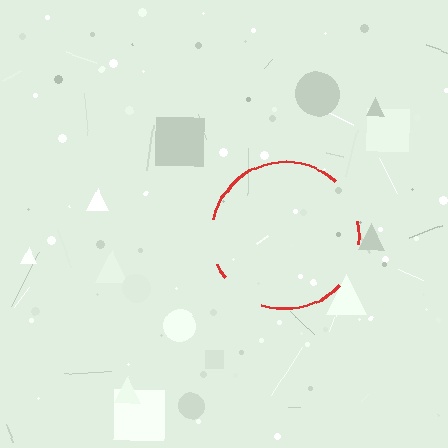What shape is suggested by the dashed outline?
The dashed outline suggests a circle.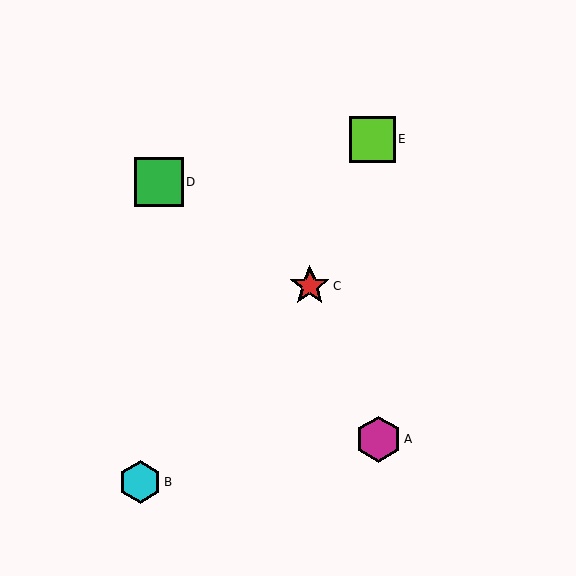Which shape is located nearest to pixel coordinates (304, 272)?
The red star (labeled C) at (310, 286) is nearest to that location.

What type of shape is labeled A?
Shape A is a magenta hexagon.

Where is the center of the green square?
The center of the green square is at (159, 182).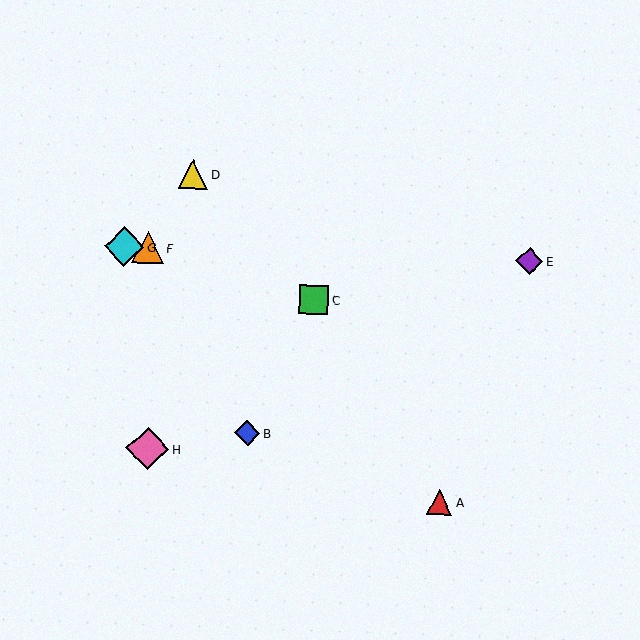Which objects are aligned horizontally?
Objects E, F, G are aligned horizontally.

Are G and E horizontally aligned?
Yes, both are at y≈247.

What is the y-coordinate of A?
Object A is at y≈502.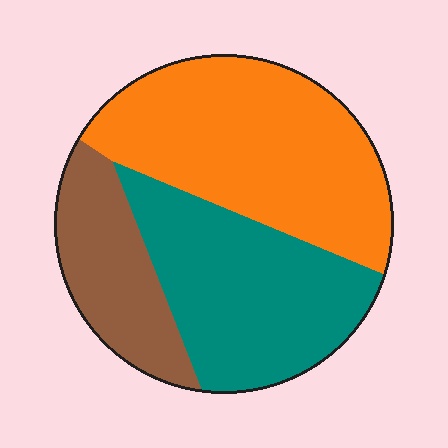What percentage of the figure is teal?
Teal covers 36% of the figure.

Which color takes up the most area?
Orange, at roughly 45%.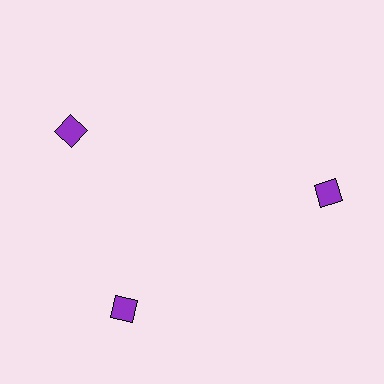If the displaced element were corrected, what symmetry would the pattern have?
It would have 3-fold rotational symmetry — the pattern would map onto itself every 120 degrees.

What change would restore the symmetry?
The symmetry would be restored by rotating it back into even spacing with its neighbors so that all 3 squares sit at equal angles and equal distance from the center.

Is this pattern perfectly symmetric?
No. The 3 purple squares are arranged in a ring, but one element near the 11 o'clock position is rotated out of alignment along the ring, breaking the 3-fold rotational symmetry.